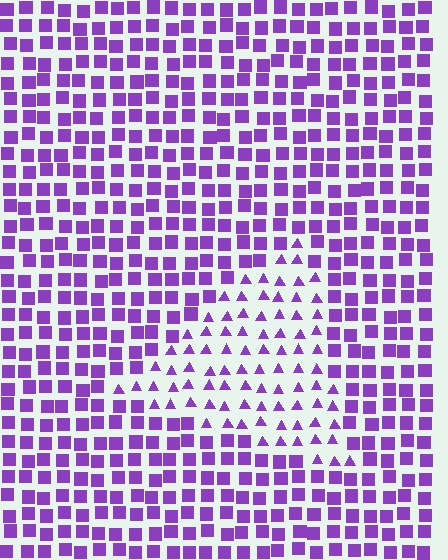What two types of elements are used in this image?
The image uses triangles inside the triangle region and squares outside it.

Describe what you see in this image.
The image is filled with small purple elements arranged in a uniform grid. A triangle-shaped region contains triangles, while the surrounding area contains squares. The boundary is defined purely by the change in element shape.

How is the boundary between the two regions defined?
The boundary is defined by a change in element shape: triangles inside vs. squares outside. All elements share the same color and spacing.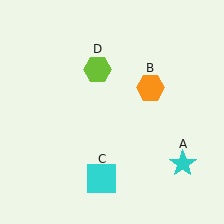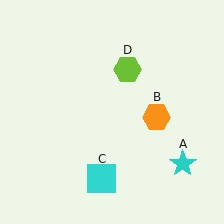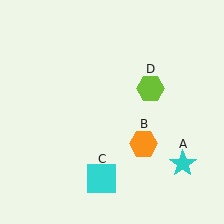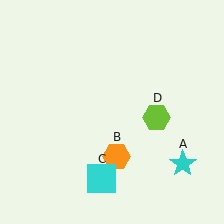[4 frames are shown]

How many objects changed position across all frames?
2 objects changed position: orange hexagon (object B), lime hexagon (object D).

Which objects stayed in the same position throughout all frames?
Cyan star (object A) and cyan square (object C) remained stationary.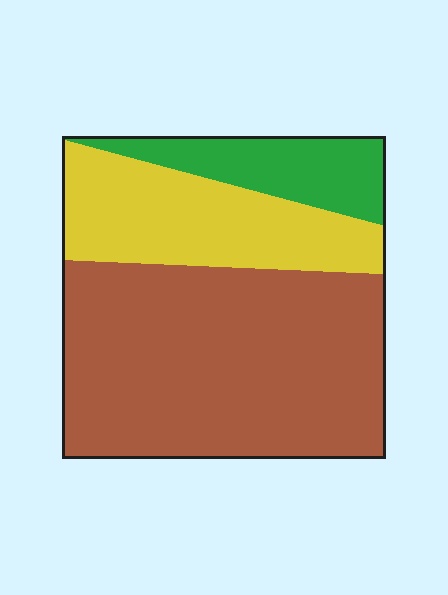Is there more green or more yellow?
Yellow.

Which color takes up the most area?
Brown, at roughly 60%.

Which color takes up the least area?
Green, at roughly 15%.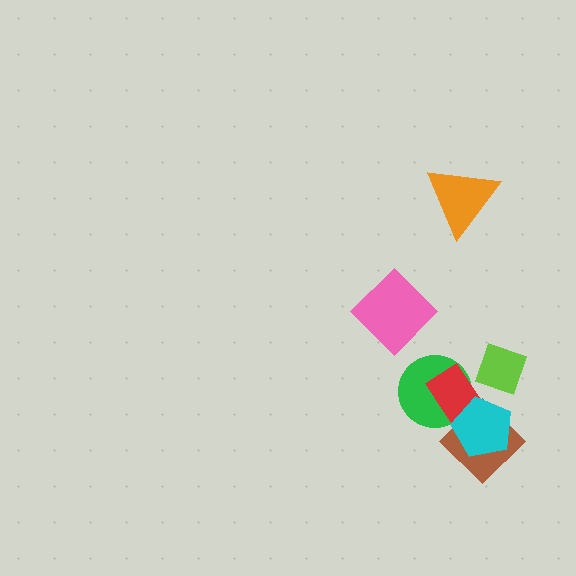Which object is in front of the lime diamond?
The red rectangle is in front of the lime diamond.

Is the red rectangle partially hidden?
Yes, it is partially covered by another shape.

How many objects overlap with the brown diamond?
3 objects overlap with the brown diamond.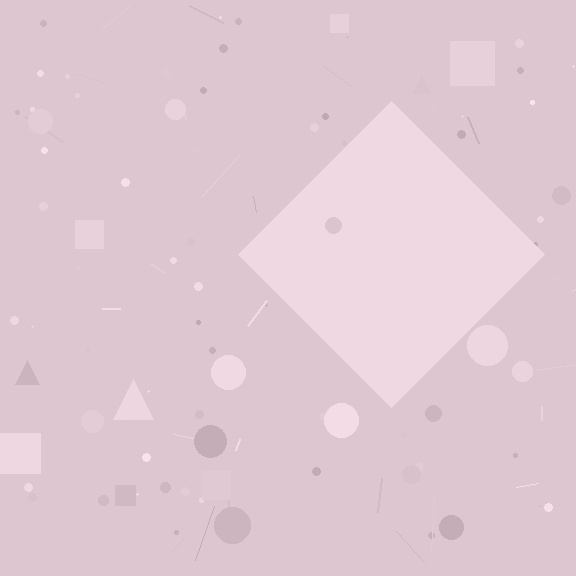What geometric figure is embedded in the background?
A diamond is embedded in the background.